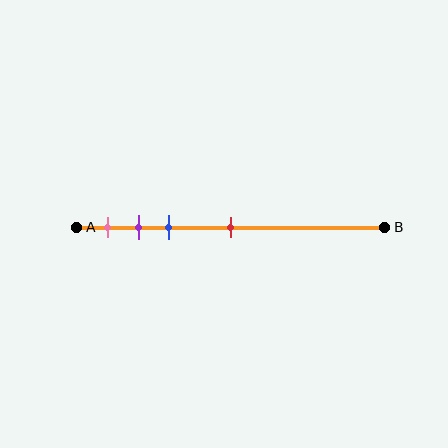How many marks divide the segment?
There are 4 marks dividing the segment.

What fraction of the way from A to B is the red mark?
The red mark is approximately 50% (0.5) of the way from A to B.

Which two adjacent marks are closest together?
The purple and blue marks are the closest adjacent pair.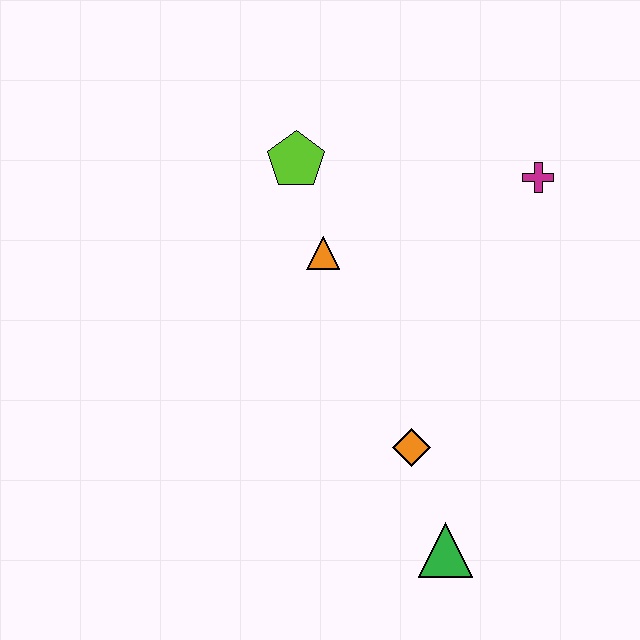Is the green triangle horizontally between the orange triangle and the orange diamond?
No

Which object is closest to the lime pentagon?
The orange triangle is closest to the lime pentagon.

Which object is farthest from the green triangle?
The lime pentagon is farthest from the green triangle.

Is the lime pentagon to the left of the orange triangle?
Yes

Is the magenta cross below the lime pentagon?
Yes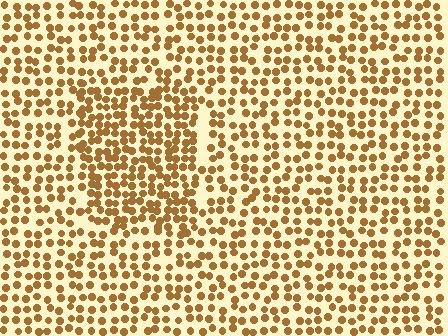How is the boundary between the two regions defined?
The boundary is defined by a change in element density (approximately 1.6x ratio). All elements are the same color, size, and shape.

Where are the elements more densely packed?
The elements are more densely packed inside the rectangle boundary.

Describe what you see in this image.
The image contains small brown elements arranged at two different densities. A rectangle-shaped region is visible where the elements are more densely packed than the surrounding area.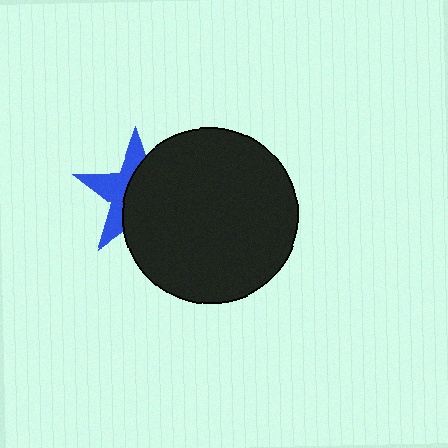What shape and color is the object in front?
The object in front is a black circle.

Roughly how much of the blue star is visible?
A small part of it is visible (roughly 41%).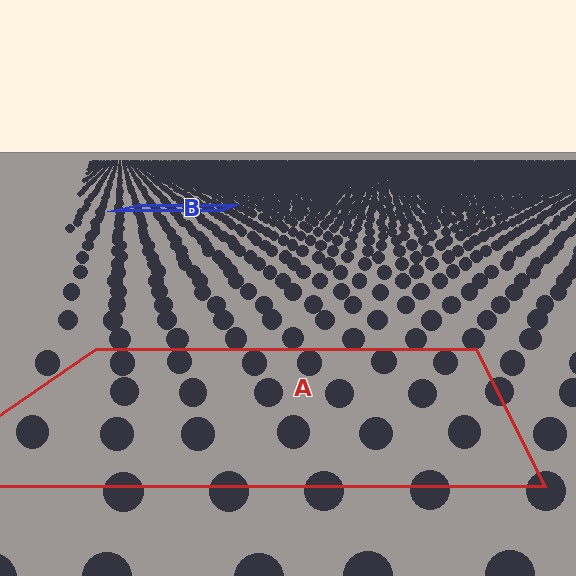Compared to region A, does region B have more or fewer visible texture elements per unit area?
Region B has more texture elements per unit area — they are packed more densely because it is farther away.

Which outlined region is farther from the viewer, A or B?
Region B is farther from the viewer — the texture elements inside it appear smaller and more densely packed.